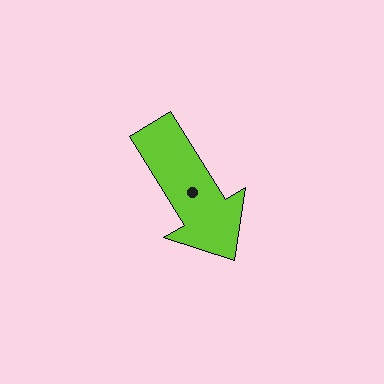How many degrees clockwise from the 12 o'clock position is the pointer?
Approximately 148 degrees.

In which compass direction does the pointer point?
Southeast.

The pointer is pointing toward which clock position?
Roughly 5 o'clock.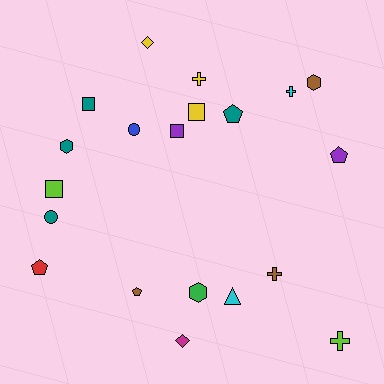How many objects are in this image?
There are 20 objects.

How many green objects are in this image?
There is 1 green object.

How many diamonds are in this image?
There are 2 diamonds.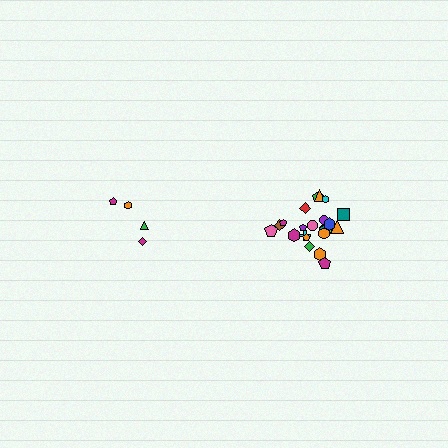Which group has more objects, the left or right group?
The right group.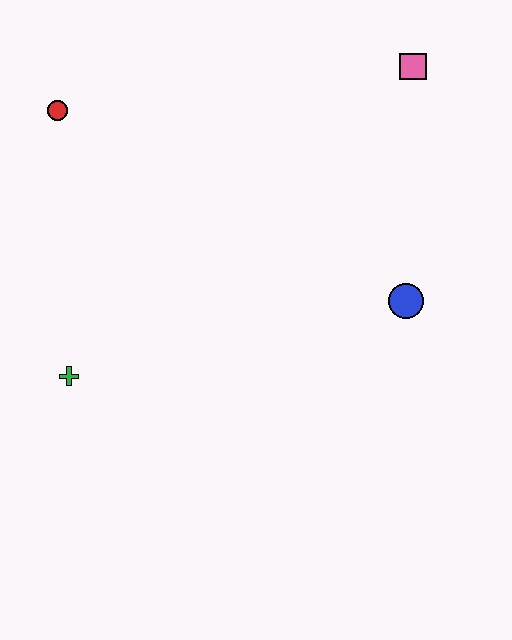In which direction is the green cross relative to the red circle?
The green cross is below the red circle.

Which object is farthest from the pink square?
The green cross is farthest from the pink square.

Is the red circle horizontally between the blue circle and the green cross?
No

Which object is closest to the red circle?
The green cross is closest to the red circle.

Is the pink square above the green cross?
Yes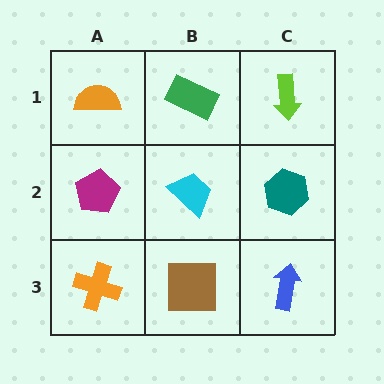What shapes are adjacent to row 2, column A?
An orange semicircle (row 1, column A), an orange cross (row 3, column A), a cyan trapezoid (row 2, column B).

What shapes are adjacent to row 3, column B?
A cyan trapezoid (row 2, column B), an orange cross (row 3, column A), a blue arrow (row 3, column C).